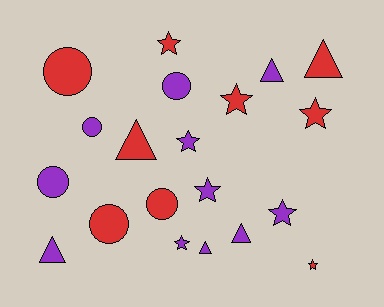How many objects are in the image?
There are 20 objects.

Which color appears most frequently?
Purple, with 11 objects.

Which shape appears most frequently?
Star, with 8 objects.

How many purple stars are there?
There are 4 purple stars.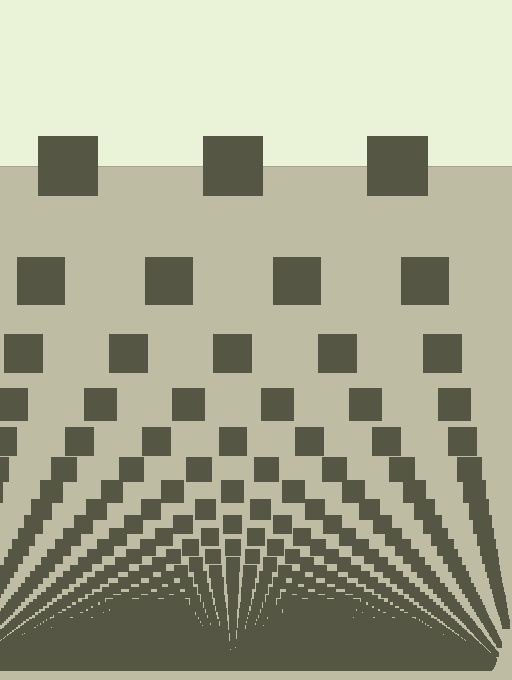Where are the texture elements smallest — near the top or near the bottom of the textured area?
Near the bottom.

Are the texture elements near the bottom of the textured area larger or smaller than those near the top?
Smaller. The gradient is inverted — elements near the bottom are smaller and denser.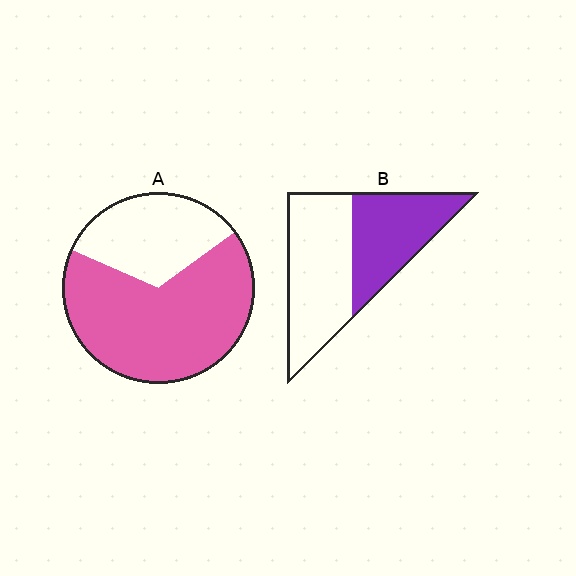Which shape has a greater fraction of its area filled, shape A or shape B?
Shape A.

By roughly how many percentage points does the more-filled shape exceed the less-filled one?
By roughly 25 percentage points (A over B).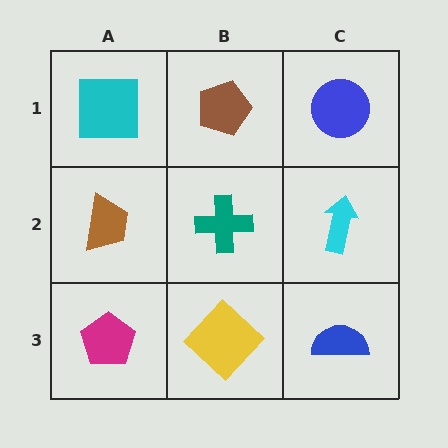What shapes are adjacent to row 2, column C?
A blue circle (row 1, column C), a blue semicircle (row 3, column C), a teal cross (row 2, column B).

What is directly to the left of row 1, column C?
A brown pentagon.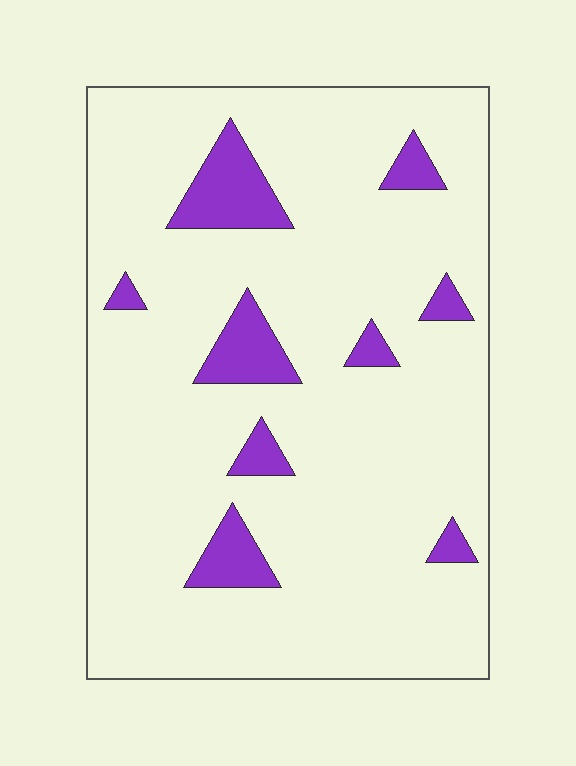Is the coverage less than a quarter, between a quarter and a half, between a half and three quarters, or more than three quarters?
Less than a quarter.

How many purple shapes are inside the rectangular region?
9.